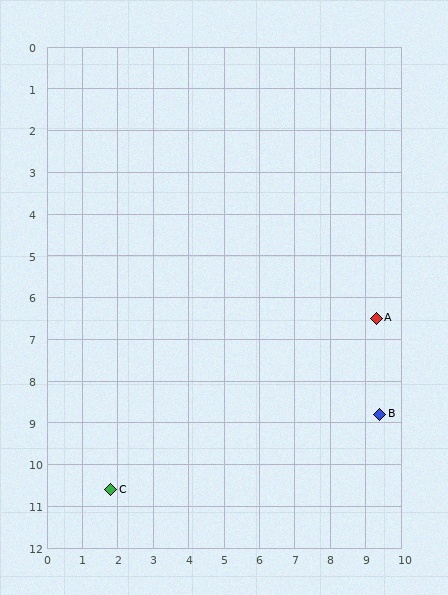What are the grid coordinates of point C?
Point C is at approximately (1.8, 10.6).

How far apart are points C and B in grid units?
Points C and B are about 7.8 grid units apart.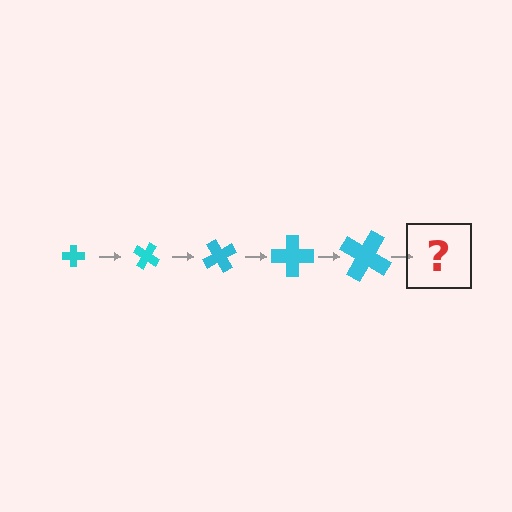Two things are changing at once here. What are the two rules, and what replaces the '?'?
The two rules are that the cross grows larger each step and it rotates 30 degrees each step. The '?' should be a cross, larger than the previous one and rotated 150 degrees from the start.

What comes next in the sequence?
The next element should be a cross, larger than the previous one and rotated 150 degrees from the start.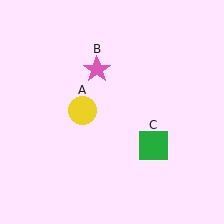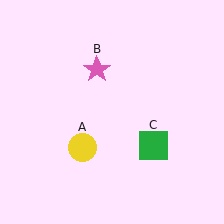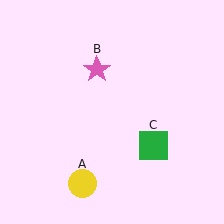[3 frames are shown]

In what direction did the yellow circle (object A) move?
The yellow circle (object A) moved down.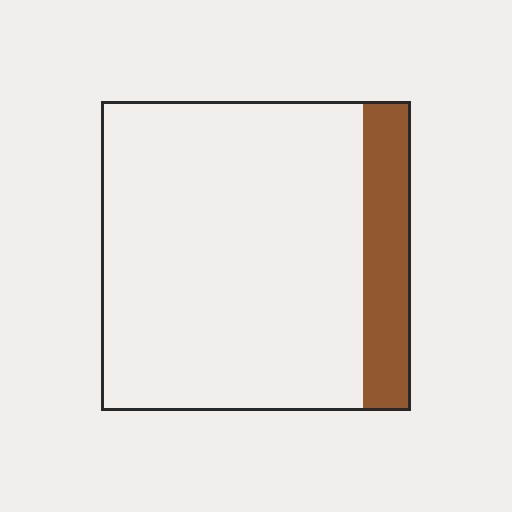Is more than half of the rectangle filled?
No.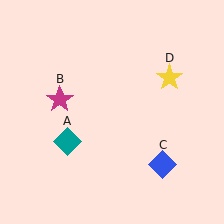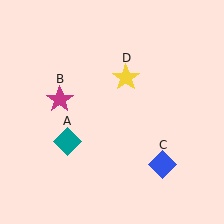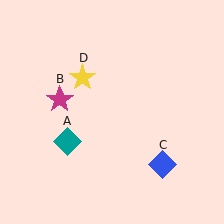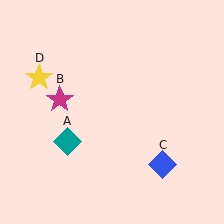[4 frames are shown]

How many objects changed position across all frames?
1 object changed position: yellow star (object D).